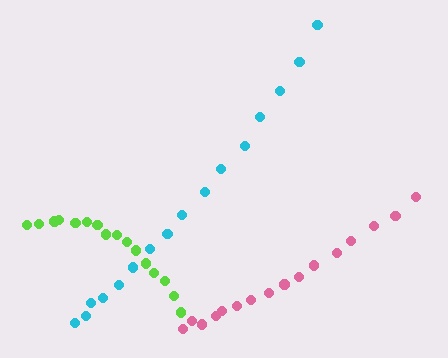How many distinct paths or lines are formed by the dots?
There are 3 distinct paths.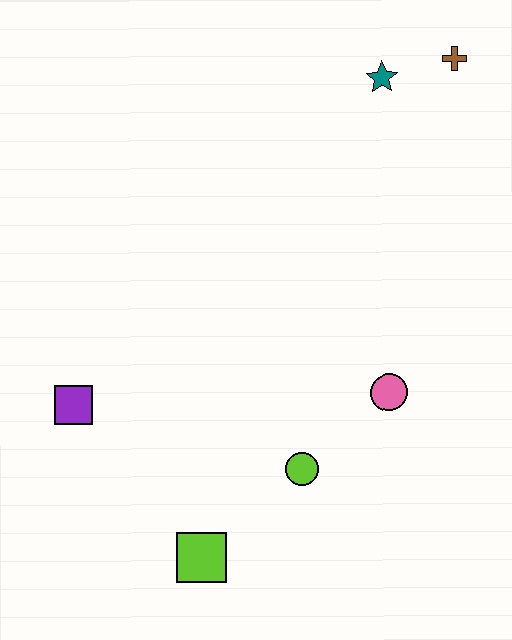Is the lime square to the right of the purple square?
Yes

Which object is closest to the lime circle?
The pink circle is closest to the lime circle.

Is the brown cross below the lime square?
No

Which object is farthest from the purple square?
The brown cross is farthest from the purple square.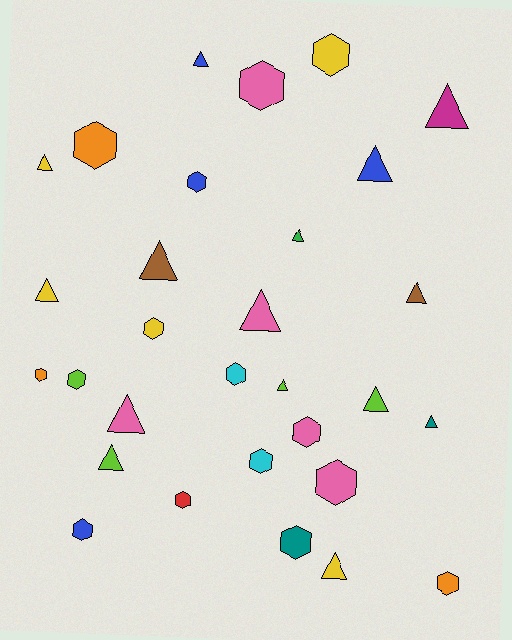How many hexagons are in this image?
There are 15 hexagons.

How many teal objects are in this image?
There are 2 teal objects.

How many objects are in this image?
There are 30 objects.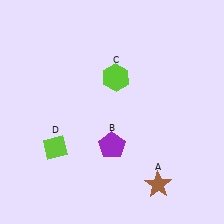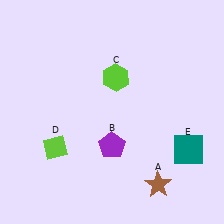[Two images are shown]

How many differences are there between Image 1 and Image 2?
There is 1 difference between the two images.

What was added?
A teal square (E) was added in Image 2.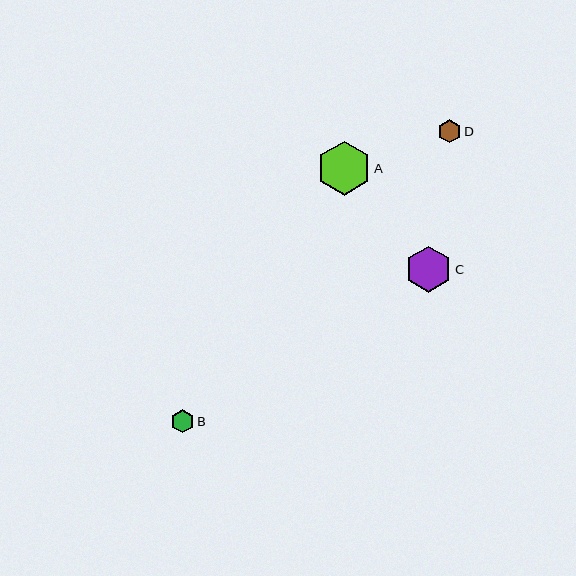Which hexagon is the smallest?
Hexagon B is the smallest with a size of approximately 23 pixels.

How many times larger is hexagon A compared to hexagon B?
Hexagon A is approximately 2.4 times the size of hexagon B.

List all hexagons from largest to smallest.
From largest to smallest: A, C, D, B.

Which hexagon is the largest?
Hexagon A is the largest with a size of approximately 54 pixels.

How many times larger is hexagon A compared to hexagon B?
Hexagon A is approximately 2.4 times the size of hexagon B.